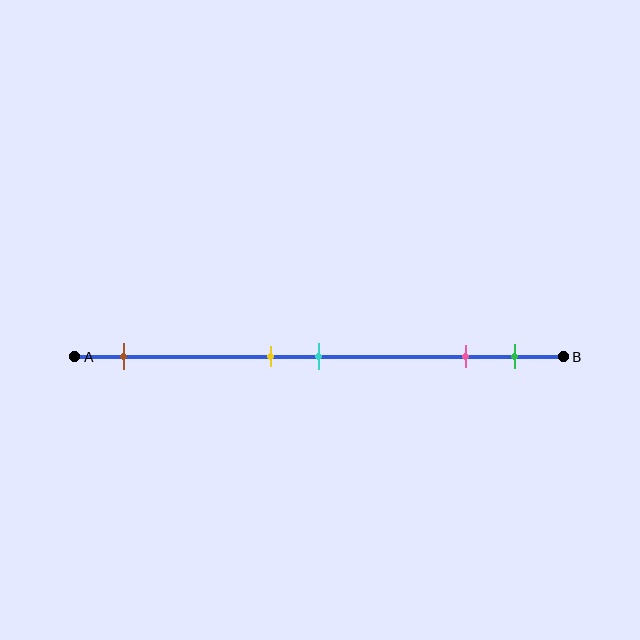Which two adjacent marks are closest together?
The yellow and cyan marks are the closest adjacent pair.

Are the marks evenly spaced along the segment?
No, the marks are not evenly spaced.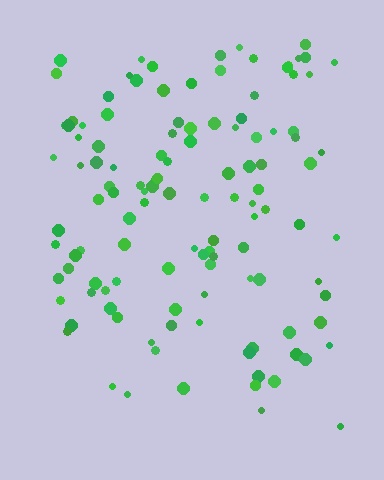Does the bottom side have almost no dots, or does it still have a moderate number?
Still a moderate number, just noticeably fewer than the top.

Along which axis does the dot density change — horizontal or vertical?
Vertical.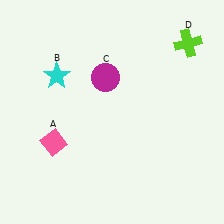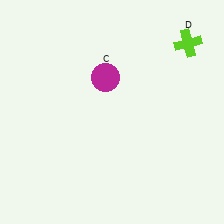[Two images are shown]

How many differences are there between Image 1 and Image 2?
There are 2 differences between the two images.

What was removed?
The pink diamond (A), the cyan star (B) were removed in Image 2.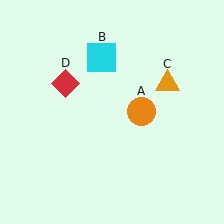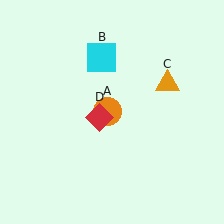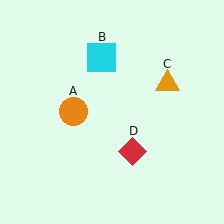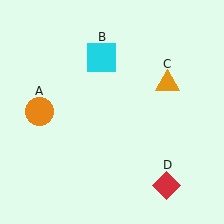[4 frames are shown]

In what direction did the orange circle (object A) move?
The orange circle (object A) moved left.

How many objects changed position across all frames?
2 objects changed position: orange circle (object A), red diamond (object D).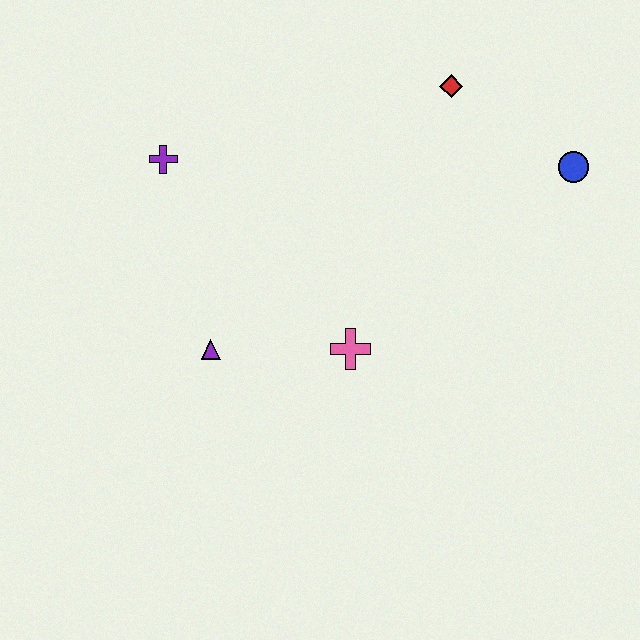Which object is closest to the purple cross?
The purple triangle is closest to the purple cross.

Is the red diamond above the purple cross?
Yes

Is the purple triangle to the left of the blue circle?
Yes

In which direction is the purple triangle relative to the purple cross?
The purple triangle is below the purple cross.